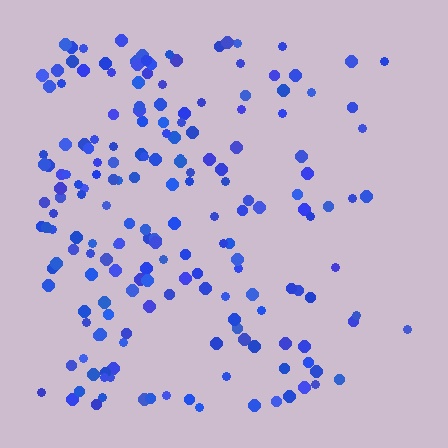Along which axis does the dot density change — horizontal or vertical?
Horizontal.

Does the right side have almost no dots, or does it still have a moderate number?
Still a moderate number, just noticeably fewer than the left.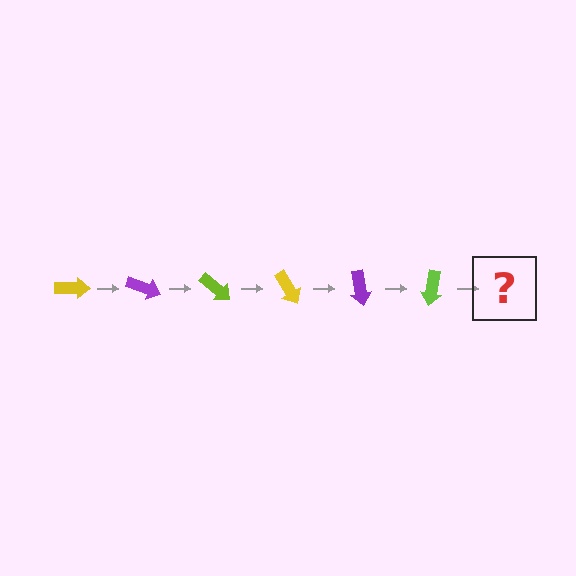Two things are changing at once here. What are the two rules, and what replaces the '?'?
The two rules are that it rotates 20 degrees each step and the color cycles through yellow, purple, and lime. The '?' should be a yellow arrow, rotated 120 degrees from the start.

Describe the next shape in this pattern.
It should be a yellow arrow, rotated 120 degrees from the start.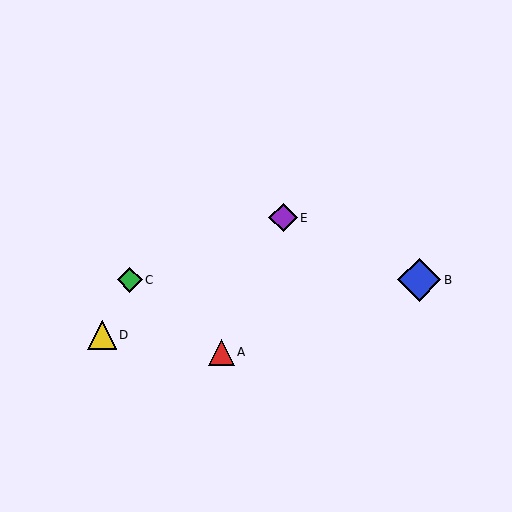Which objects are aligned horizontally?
Objects B, C are aligned horizontally.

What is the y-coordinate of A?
Object A is at y≈352.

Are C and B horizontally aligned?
Yes, both are at y≈280.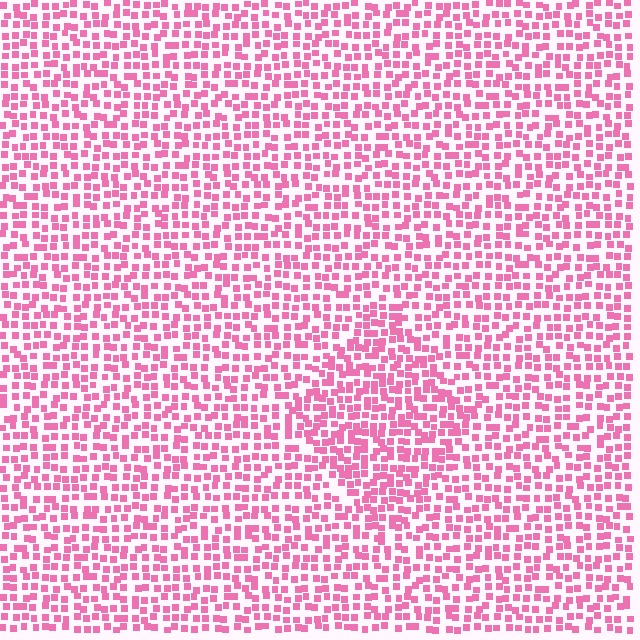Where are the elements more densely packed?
The elements are more densely packed inside the diamond boundary.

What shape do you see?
I see a diamond.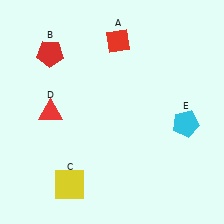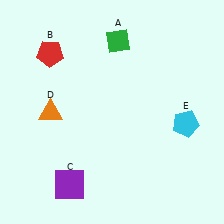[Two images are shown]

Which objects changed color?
A changed from red to green. C changed from yellow to purple. D changed from red to orange.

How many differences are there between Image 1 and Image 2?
There are 3 differences between the two images.